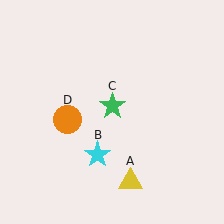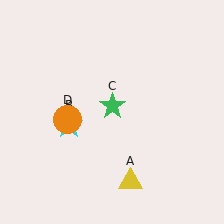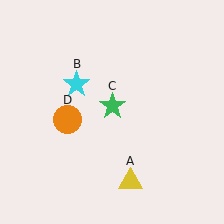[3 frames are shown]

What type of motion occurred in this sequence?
The cyan star (object B) rotated clockwise around the center of the scene.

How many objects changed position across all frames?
1 object changed position: cyan star (object B).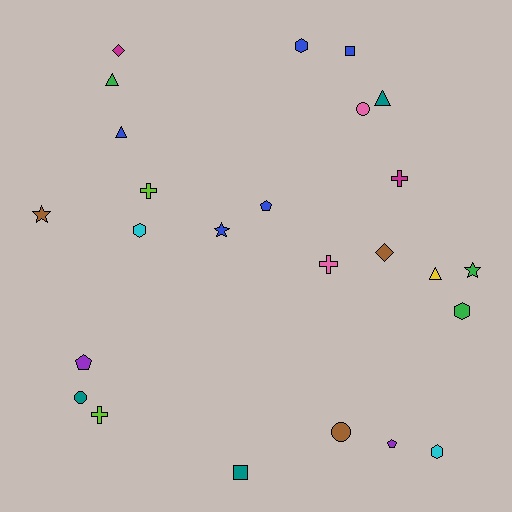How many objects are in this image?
There are 25 objects.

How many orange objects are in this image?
There are no orange objects.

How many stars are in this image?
There are 3 stars.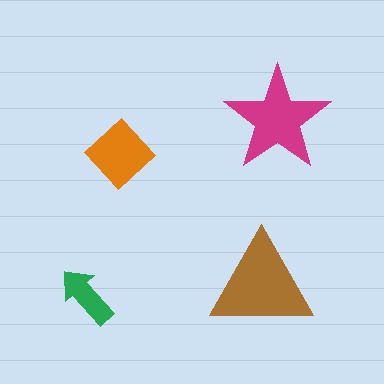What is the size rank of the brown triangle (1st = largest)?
1st.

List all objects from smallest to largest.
The green arrow, the orange diamond, the magenta star, the brown triangle.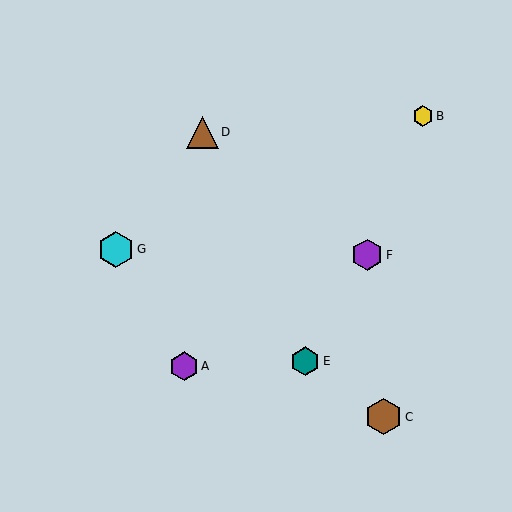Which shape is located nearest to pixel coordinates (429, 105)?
The yellow hexagon (labeled B) at (423, 116) is nearest to that location.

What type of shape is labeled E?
Shape E is a teal hexagon.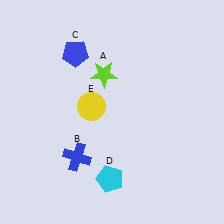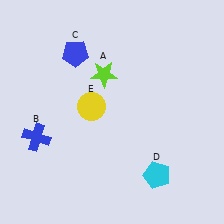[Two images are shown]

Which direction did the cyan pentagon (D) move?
The cyan pentagon (D) moved right.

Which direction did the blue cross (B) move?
The blue cross (B) moved left.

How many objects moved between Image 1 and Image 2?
2 objects moved between the two images.